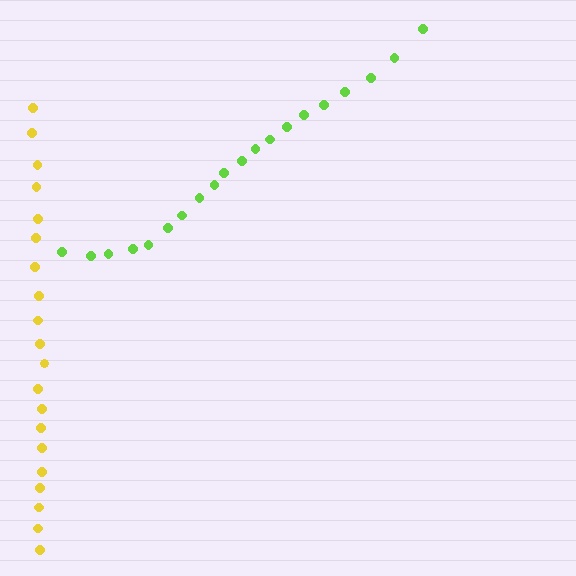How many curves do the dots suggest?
There are 2 distinct paths.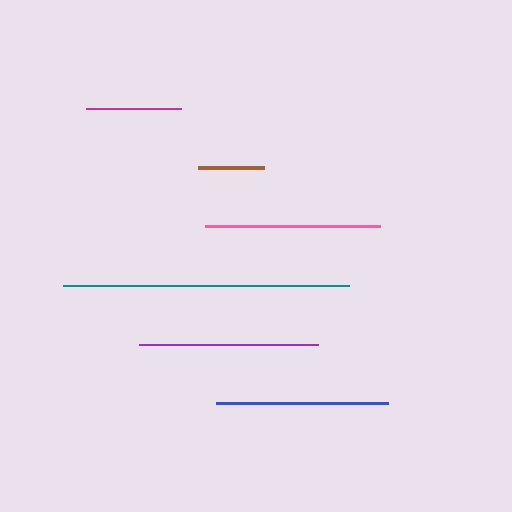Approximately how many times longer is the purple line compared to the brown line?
The purple line is approximately 2.7 times the length of the brown line.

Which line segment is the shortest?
The brown line is the shortest at approximately 66 pixels.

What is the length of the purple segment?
The purple segment is approximately 178 pixels long.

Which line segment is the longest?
The teal line is the longest at approximately 287 pixels.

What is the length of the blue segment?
The blue segment is approximately 172 pixels long.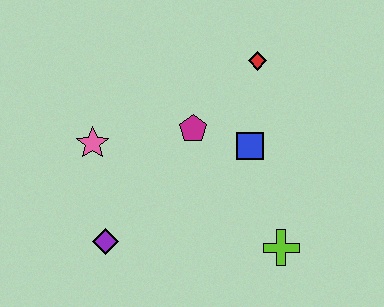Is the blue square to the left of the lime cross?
Yes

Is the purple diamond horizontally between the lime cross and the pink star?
Yes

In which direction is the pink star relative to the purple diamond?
The pink star is above the purple diamond.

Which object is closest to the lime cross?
The blue square is closest to the lime cross.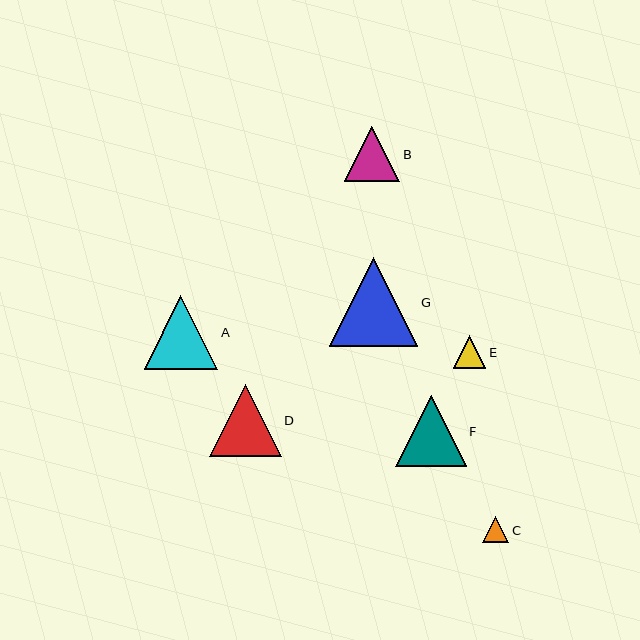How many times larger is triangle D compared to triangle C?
Triangle D is approximately 2.8 times the size of triangle C.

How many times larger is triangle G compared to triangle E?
Triangle G is approximately 2.7 times the size of triangle E.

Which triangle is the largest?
Triangle G is the largest with a size of approximately 89 pixels.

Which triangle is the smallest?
Triangle C is the smallest with a size of approximately 26 pixels.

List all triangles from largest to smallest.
From largest to smallest: G, A, D, F, B, E, C.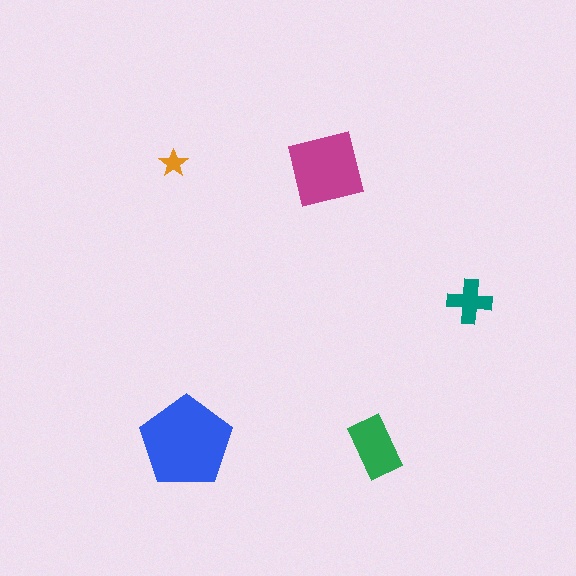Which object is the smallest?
The orange star.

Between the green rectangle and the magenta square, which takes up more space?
The magenta square.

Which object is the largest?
The blue pentagon.